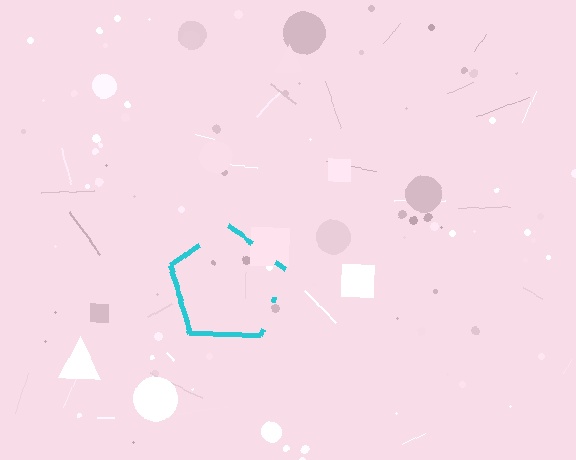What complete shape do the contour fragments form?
The contour fragments form a pentagon.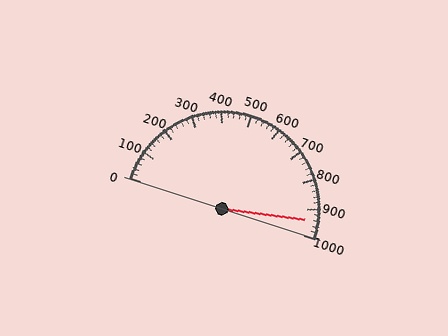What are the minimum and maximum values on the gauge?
The gauge ranges from 0 to 1000.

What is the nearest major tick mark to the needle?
The nearest major tick mark is 900.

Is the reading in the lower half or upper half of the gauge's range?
The reading is in the upper half of the range (0 to 1000).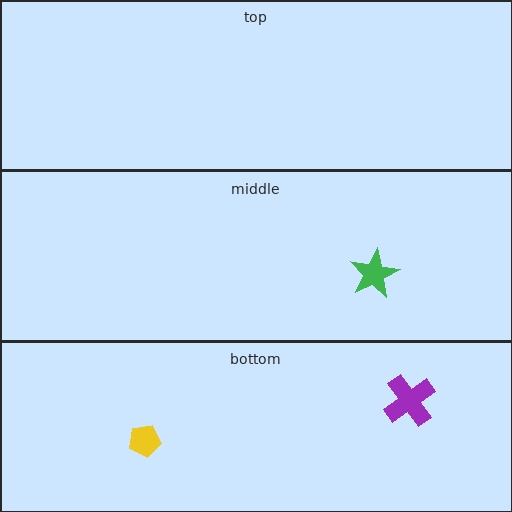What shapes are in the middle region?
The green star.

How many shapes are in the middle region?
1.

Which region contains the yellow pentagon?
The bottom region.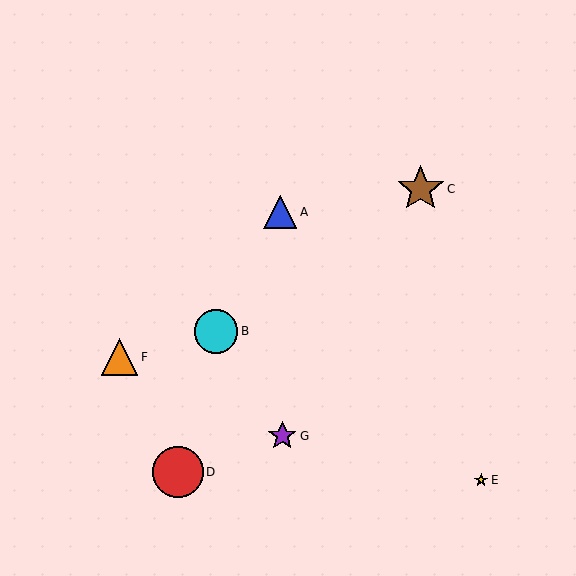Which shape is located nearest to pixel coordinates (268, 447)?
The purple star (labeled G) at (282, 436) is nearest to that location.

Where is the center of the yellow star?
The center of the yellow star is at (481, 480).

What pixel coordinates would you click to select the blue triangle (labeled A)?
Click at (280, 212) to select the blue triangle A.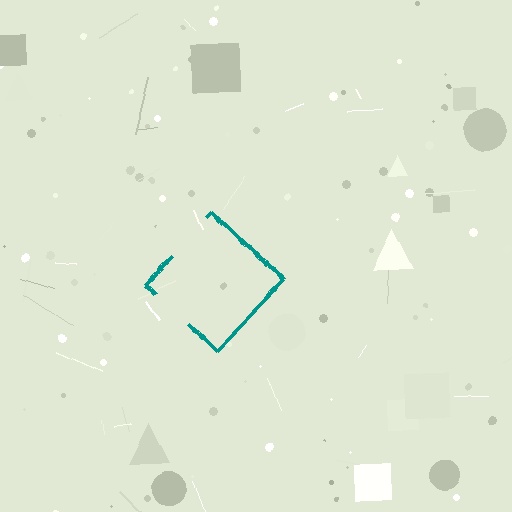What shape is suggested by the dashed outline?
The dashed outline suggests a diamond.